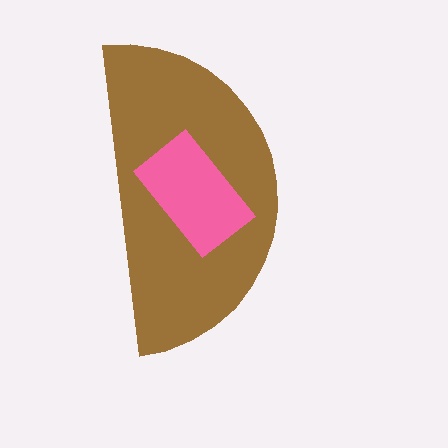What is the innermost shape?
The pink rectangle.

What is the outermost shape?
The brown semicircle.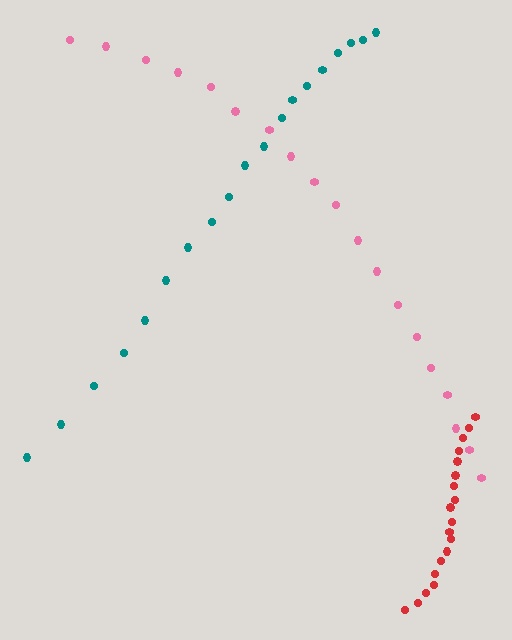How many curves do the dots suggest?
There are 3 distinct paths.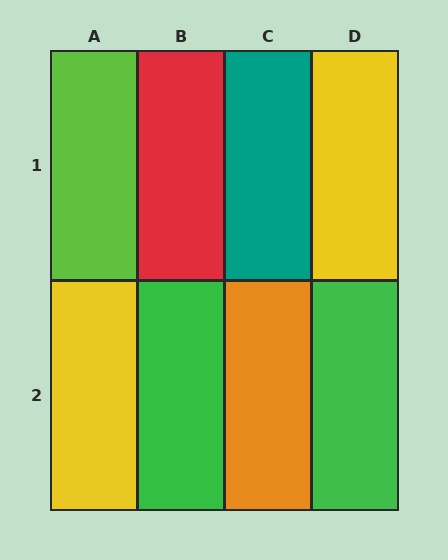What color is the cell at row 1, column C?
Teal.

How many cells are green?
2 cells are green.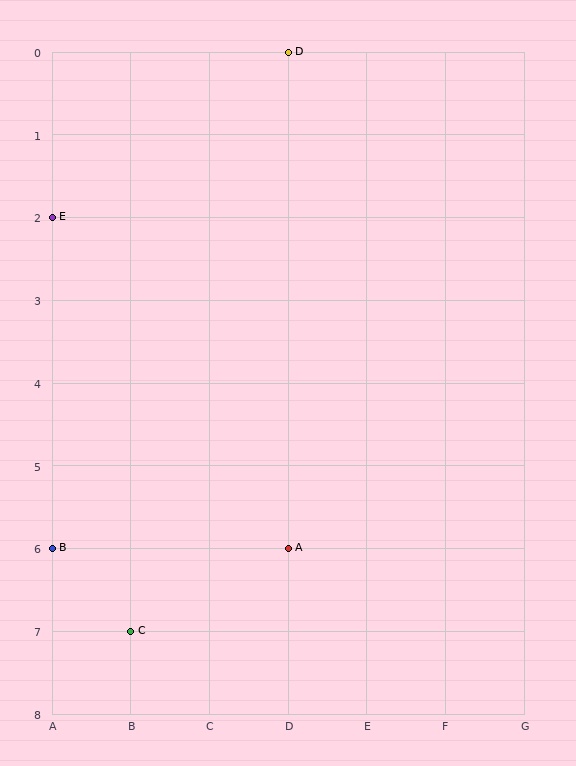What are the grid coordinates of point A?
Point A is at grid coordinates (D, 6).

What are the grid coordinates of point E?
Point E is at grid coordinates (A, 2).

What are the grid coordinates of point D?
Point D is at grid coordinates (D, 0).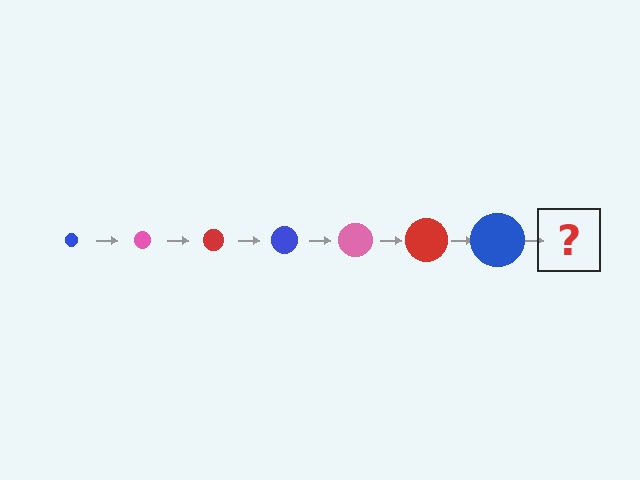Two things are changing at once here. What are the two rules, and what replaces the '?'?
The two rules are that the circle grows larger each step and the color cycles through blue, pink, and red. The '?' should be a pink circle, larger than the previous one.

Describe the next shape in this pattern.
It should be a pink circle, larger than the previous one.